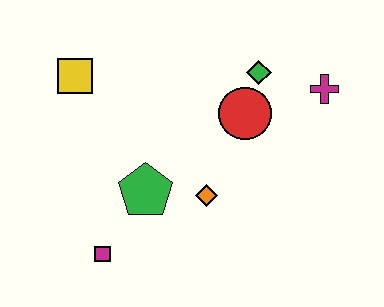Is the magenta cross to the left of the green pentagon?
No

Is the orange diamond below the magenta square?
No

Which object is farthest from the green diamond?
The magenta square is farthest from the green diamond.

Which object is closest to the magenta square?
The green pentagon is closest to the magenta square.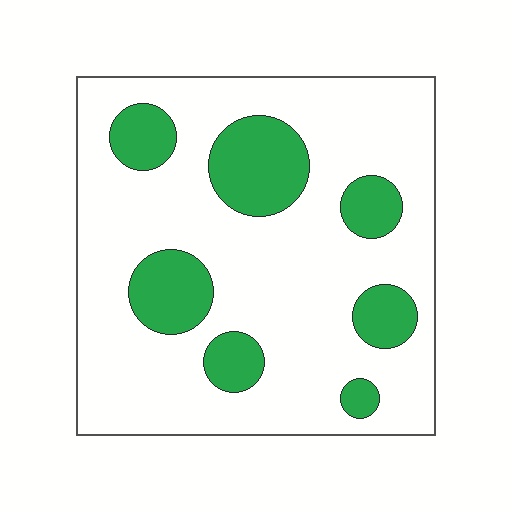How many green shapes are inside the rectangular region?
7.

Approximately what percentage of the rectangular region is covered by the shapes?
Approximately 20%.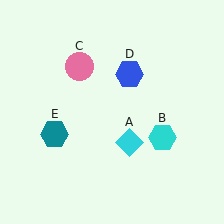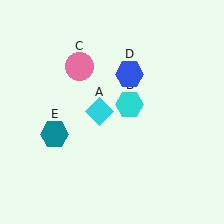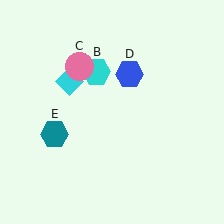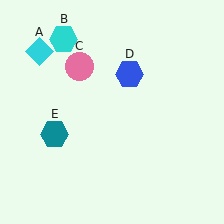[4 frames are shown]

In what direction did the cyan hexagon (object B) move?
The cyan hexagon (object B) moved up and to the left.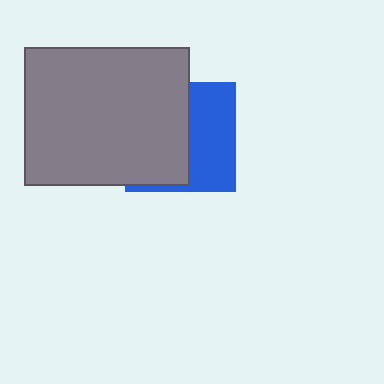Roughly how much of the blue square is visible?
A small part of it is visible (roughly 45%).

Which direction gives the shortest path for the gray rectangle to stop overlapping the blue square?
Moving left gives the shortest separation.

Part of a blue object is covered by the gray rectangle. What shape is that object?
It is a square.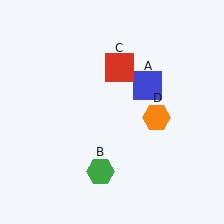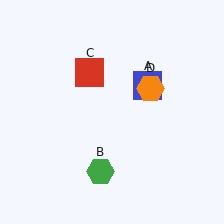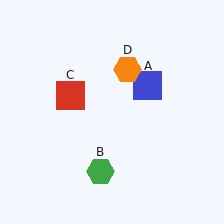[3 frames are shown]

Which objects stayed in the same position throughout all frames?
Blue square (object A) and green hexagon (object B) remained stationary.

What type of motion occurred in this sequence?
The red square (object C), orange hexagon (object D) rotated counterclockwise around the center of the scene.